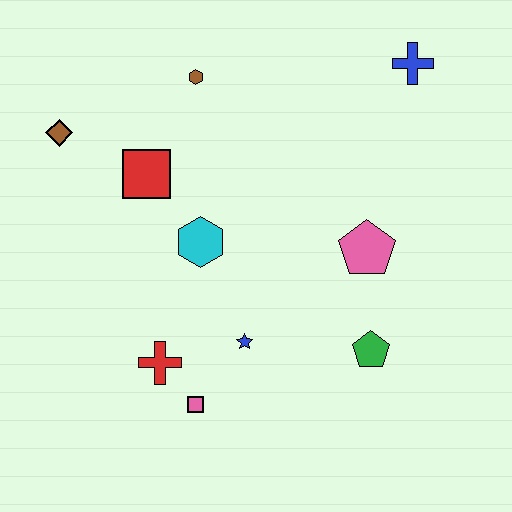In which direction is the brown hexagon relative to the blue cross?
The brown hexagon is to the left of the blue cross.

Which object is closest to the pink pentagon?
The green pentagon is closest to the pink pentagon.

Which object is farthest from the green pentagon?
The brown diamond is farthest from the green pentagon.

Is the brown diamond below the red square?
No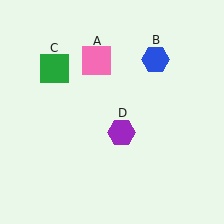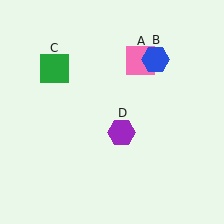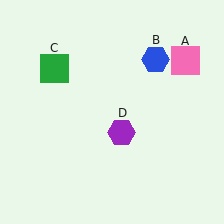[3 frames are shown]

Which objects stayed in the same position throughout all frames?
Blue hexagon (object B) and green square (object C) and purple hexagon (object D) remained stationary.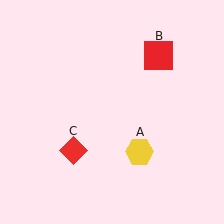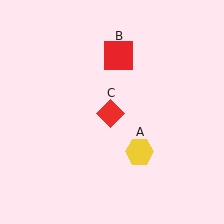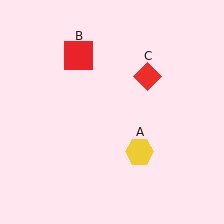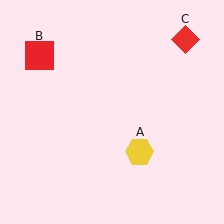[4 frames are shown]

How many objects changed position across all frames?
2 objects changed position: red square (object B), red diamond (object C).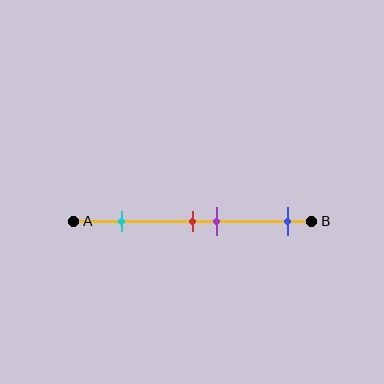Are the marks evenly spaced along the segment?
No, the marks are not evenly spaced.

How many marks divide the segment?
There are 4 marks dividing the segment.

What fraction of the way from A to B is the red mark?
The red mark is approximately 50% (0.5) of the way from A to B.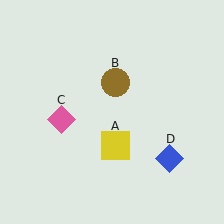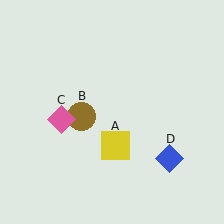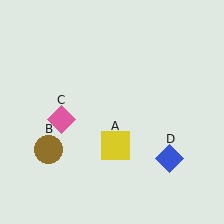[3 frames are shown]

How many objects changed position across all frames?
1 object changed position: brown circle (object B).